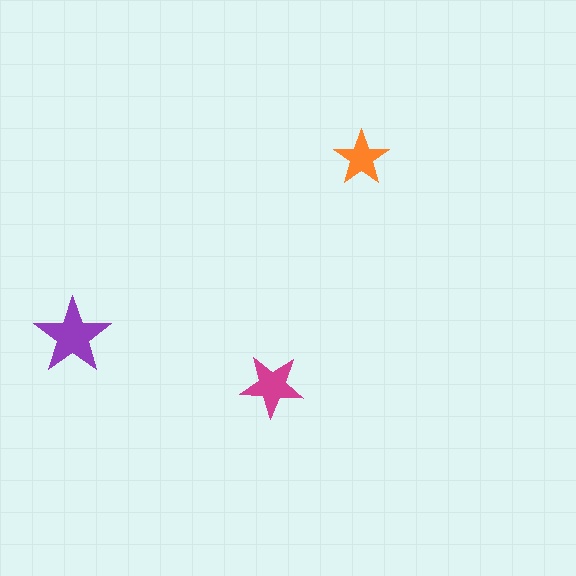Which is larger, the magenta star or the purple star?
The purple one.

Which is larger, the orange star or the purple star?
The purple one.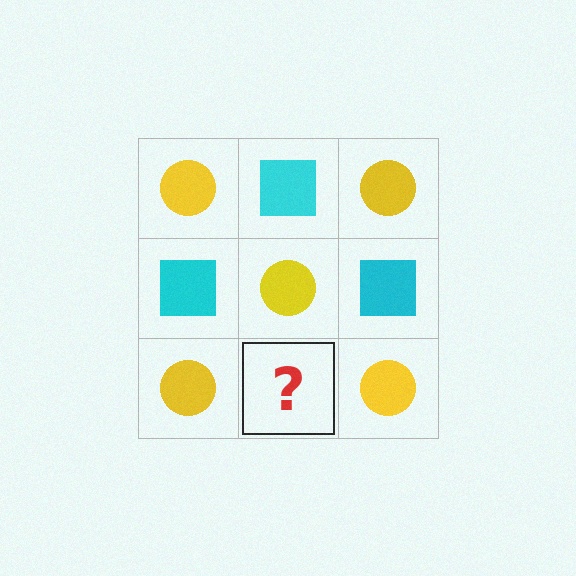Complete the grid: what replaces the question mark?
The question mark should be replaced with a cyan square.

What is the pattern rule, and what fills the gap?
The rule is that it alternates yellow circle and cyan square in a checkerboard pattern. The gap should be filled with a cyan square.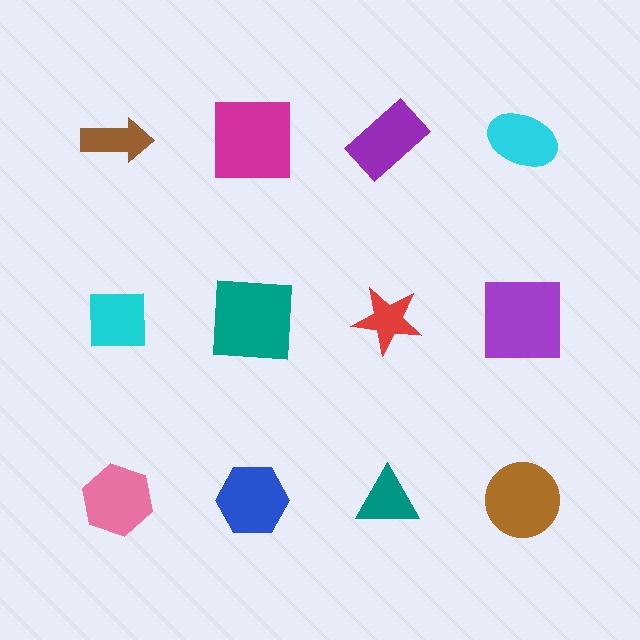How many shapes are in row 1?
4 shapes.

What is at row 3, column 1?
A pink hexagon.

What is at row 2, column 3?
A red star.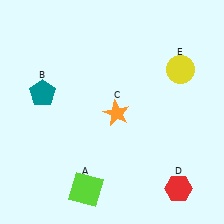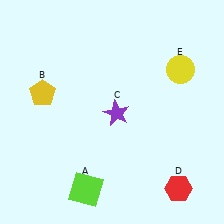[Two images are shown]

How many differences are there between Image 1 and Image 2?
There are 2 differences between the two images.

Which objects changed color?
B changed from teal to yellow. C changed from orange to purple.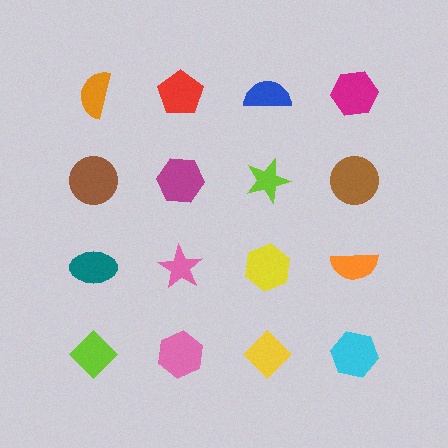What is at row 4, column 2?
A pink hexagon.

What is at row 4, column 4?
A cyan hexagon.